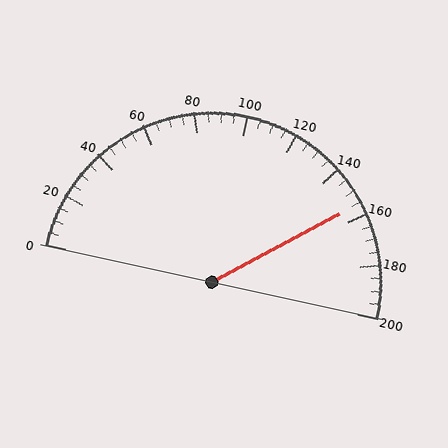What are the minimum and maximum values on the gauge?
The gauge ranges from 0 to 200.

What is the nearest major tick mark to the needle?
The nearest major tick mark is 160.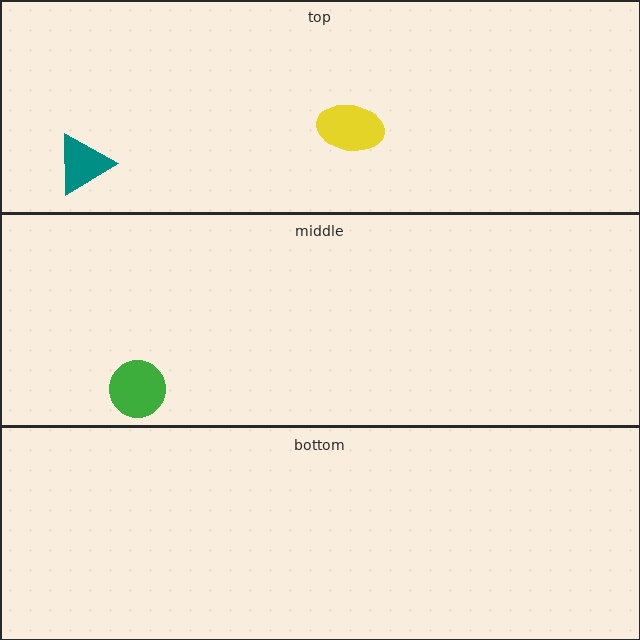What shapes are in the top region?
The teal triangle, the yellow ellipse.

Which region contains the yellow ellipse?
The top region.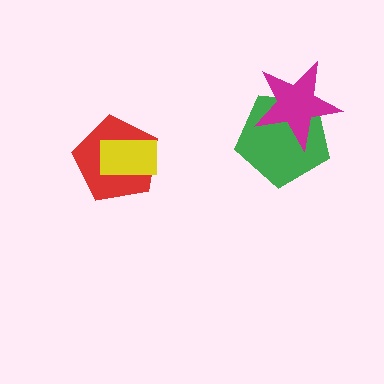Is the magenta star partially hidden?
No, no other shape covers it.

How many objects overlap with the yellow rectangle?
1 object overlaps with the yellow rectangle.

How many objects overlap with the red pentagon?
1 object overlaps with the red pentagon.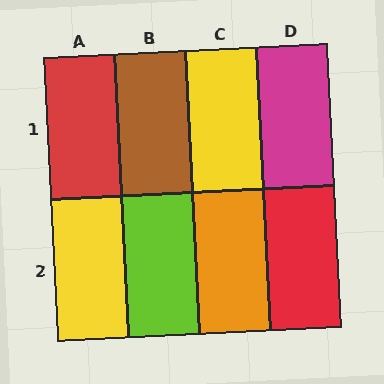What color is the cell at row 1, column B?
Brown.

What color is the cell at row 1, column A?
Red.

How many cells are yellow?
2 cells are yellow.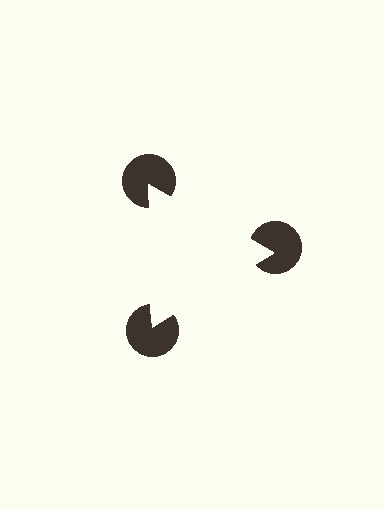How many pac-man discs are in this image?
There are 3 — one at each vertex of the illusory triangle.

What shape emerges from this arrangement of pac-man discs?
An illusory triangle — its edges are inferred from the aligned wedge cuts in the pac-man discs, not physically drawn.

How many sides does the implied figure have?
3 sides.